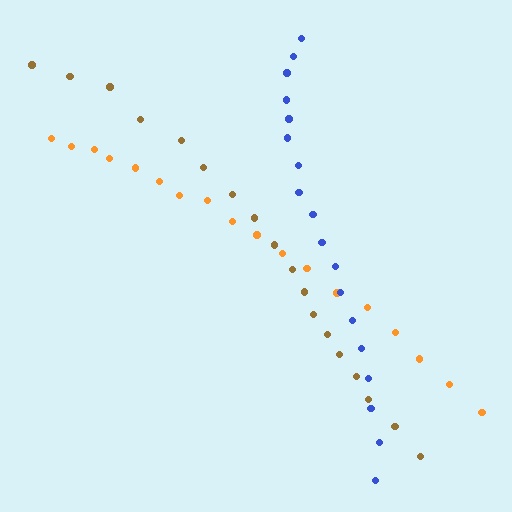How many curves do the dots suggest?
There are 3 distinct paths.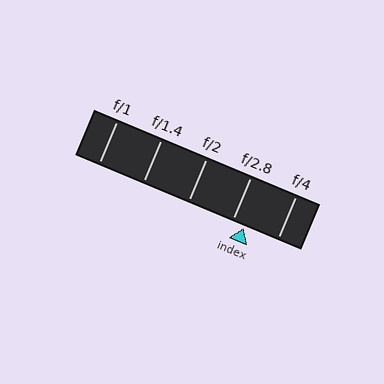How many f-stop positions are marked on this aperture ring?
There are 5 f-stop positions marked.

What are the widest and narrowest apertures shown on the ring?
The widest aperture shown is f/1 and the narrowest is f/4.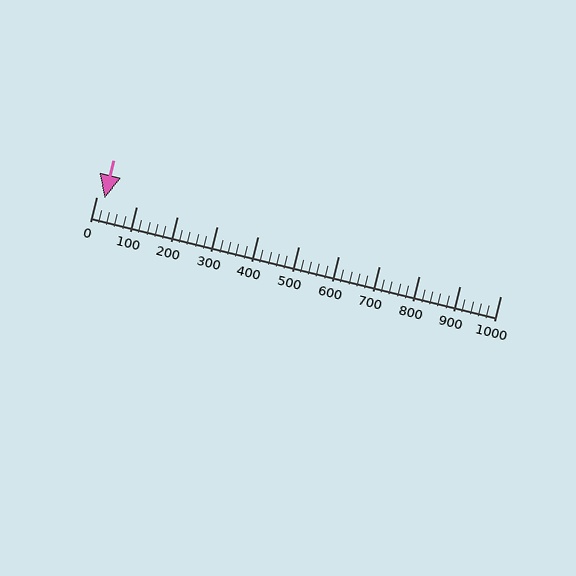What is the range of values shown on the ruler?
The ruler shows values from 0 to 1000.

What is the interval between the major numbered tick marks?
The major tick marks are spaced 100 units apart.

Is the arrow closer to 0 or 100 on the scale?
The arrow is closer to 0.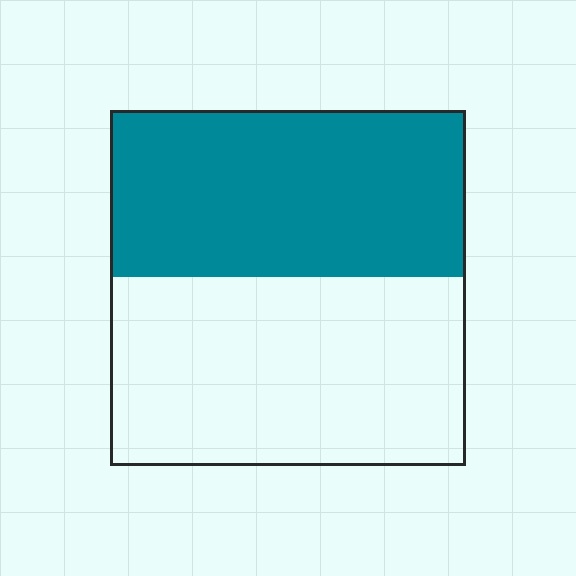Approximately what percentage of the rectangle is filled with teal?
Approximately 45%.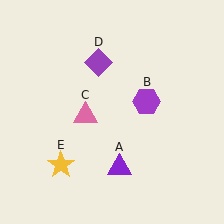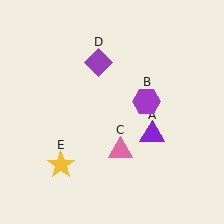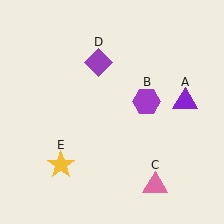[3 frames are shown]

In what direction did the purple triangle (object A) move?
The purple triangle (object A) moved up and to the right.